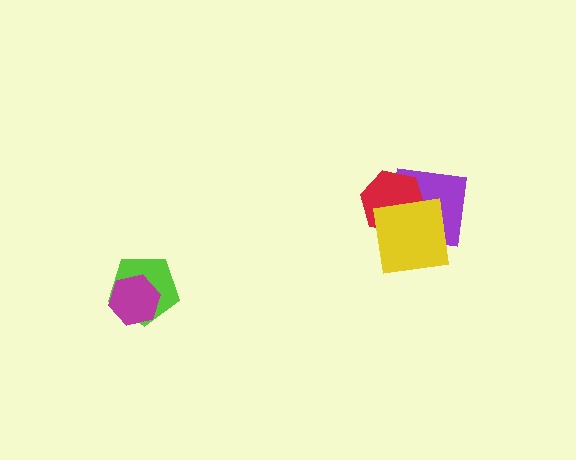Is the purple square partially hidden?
Yes, it is partially covered by another shape.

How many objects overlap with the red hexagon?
2 objects overlap with the red hexagon.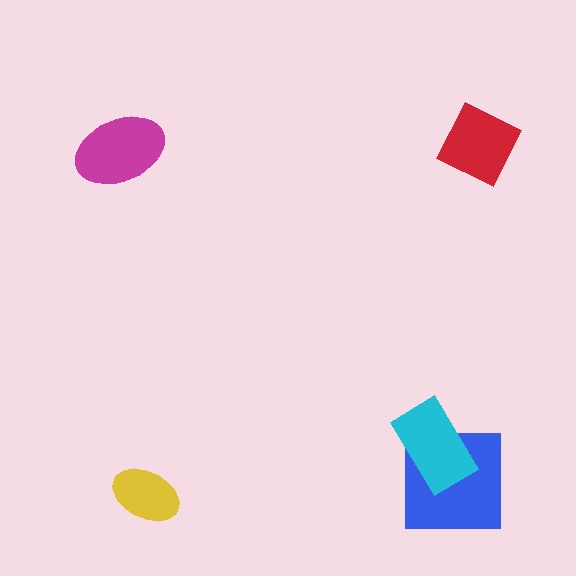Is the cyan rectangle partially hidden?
No, no other shape covers it.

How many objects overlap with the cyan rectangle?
1 object overlaps with the cyan rectangle.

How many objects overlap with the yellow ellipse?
0 objects overlap with the yellow ellipse.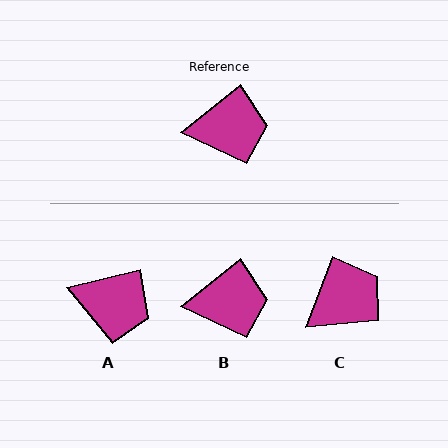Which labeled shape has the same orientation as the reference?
B.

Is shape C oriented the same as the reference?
No, it is off by about 30 degrees.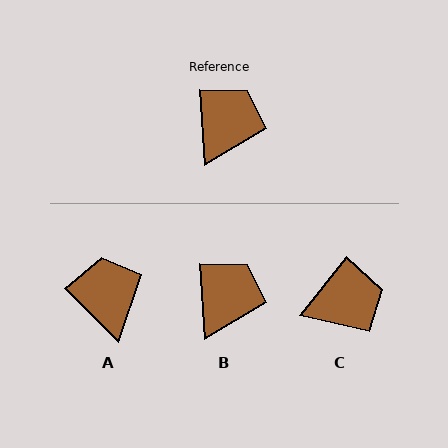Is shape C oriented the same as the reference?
No, it is off by about 42 degrees.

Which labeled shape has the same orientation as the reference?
B.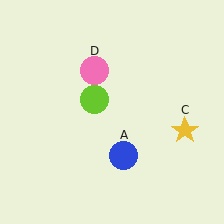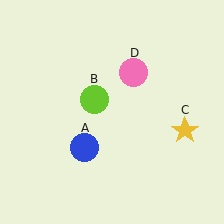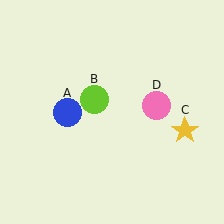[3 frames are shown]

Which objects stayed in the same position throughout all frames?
Lime circle (object B) and yellow star (object C) remained stationary.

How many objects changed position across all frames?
2 objects changed position: blue circle (object A), pink circle (object D).